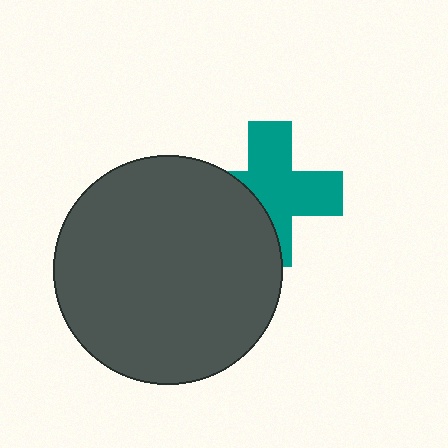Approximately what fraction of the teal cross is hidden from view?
Roughly 37% of the teal cross is hidden behind the dark gray circle.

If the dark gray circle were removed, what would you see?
You would see the complete teal cross.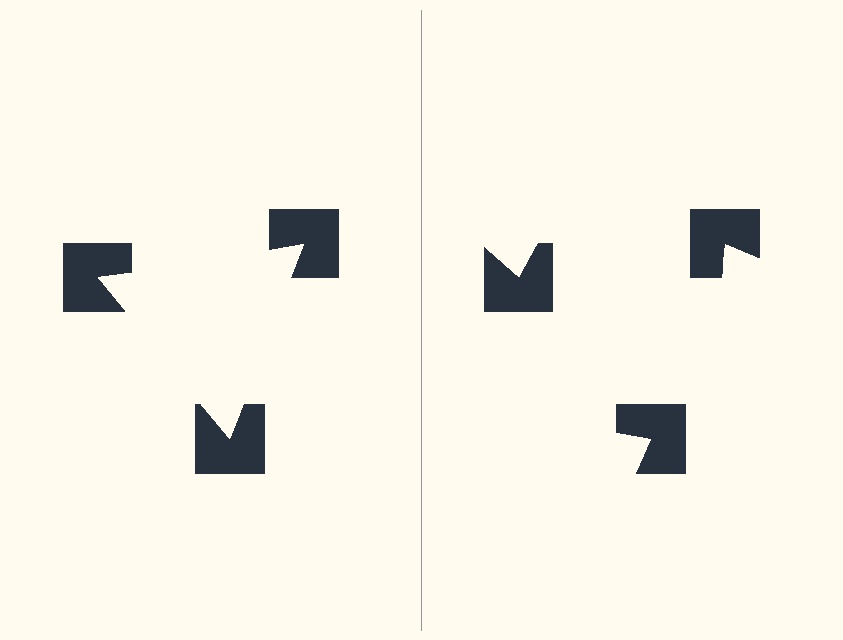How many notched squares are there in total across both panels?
6 — 3 on each side.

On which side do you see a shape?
An illusory triangle appears on the left side. On the right side the wedge cuts are rotated, so no coherent shape forms.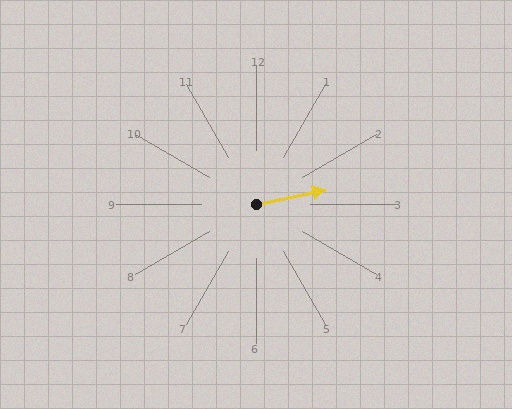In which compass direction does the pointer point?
East.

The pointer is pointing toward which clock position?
Roughly 3 o'clock.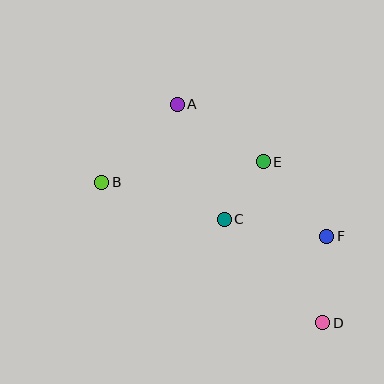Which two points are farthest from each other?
Points A and D are farthest from each other.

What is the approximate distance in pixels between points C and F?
The distance between C and F is approximately 104 pixels.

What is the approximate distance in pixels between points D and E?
The distance between D and E is approximately 172 pixels.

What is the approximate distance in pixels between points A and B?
The distance between A and B is approximately 108 pixels.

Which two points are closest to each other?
Points C and E are closest to each other.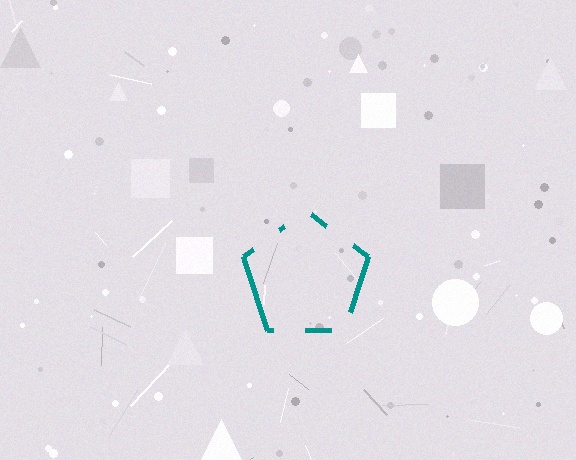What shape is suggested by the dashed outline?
The dashed outline suggests a pentagon.